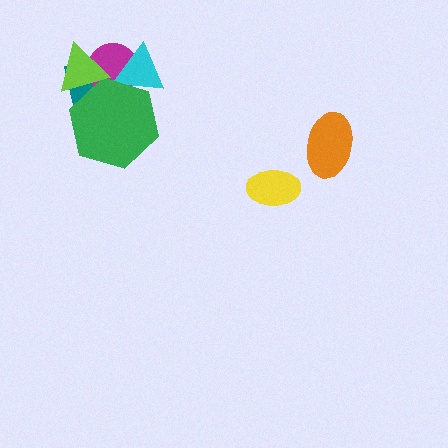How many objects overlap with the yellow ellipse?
0 objects overlap with the yellow ellipse.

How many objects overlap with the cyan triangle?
3 objects overlap with the cyan triangle.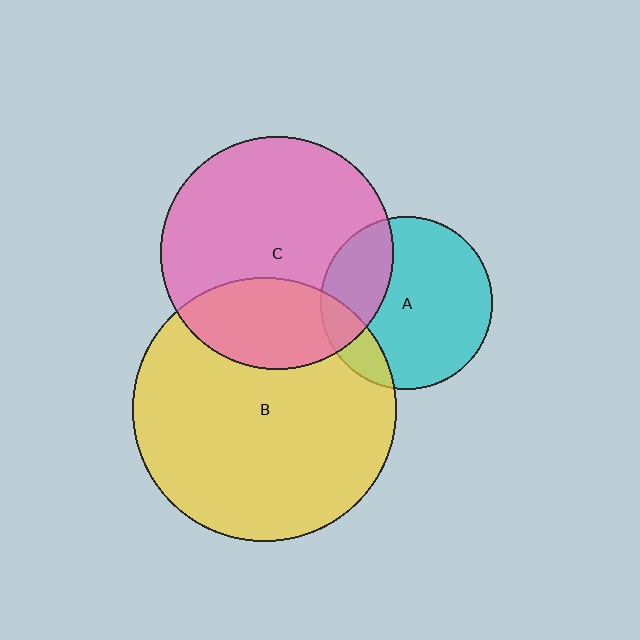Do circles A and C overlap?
Yes.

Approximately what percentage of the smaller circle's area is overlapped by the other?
Approximately 30%.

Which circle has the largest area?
Circle B (yellow).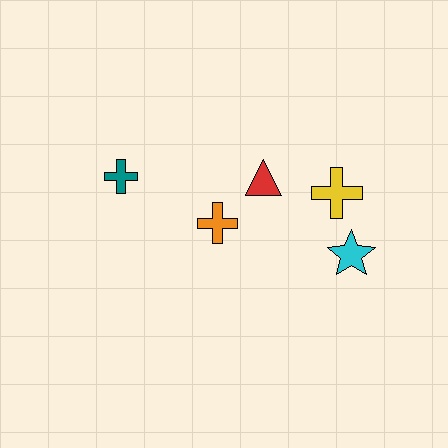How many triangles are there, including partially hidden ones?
There is 1 triangle.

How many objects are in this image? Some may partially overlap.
There are 5 objects.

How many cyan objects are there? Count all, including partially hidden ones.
There is 1 cyan object.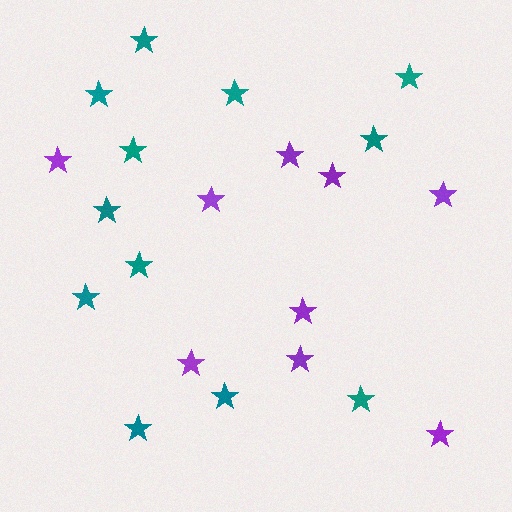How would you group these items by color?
There are 2 groups: one group of purple stars (9) and one group of teal stars (12).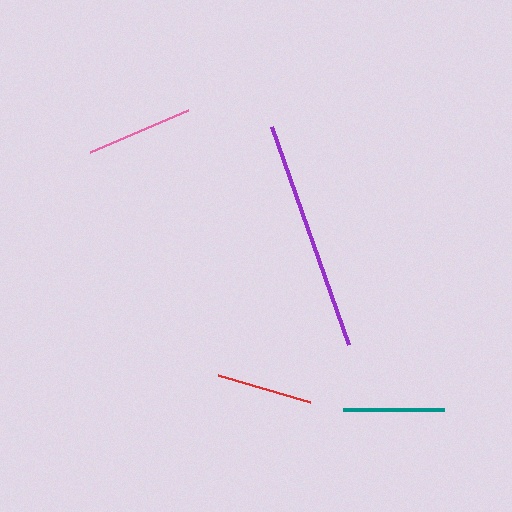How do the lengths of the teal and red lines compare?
The teal and red lines are approximately the same length.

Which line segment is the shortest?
The red line is the shortest at approximately 96 pixels.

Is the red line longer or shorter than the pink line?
The pink line is longer than the red line.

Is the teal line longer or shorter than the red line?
The teal line is longer than the red line.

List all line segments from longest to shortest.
From longest to shortest: purple, pink, teal, red.